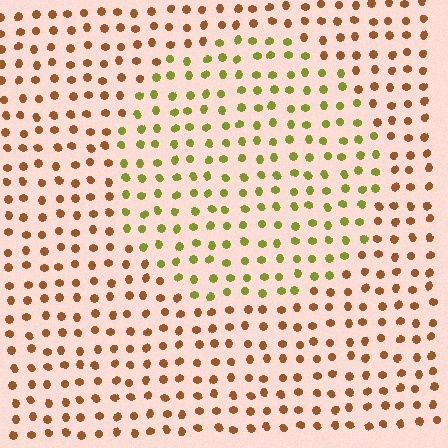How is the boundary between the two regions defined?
The boundary is defined purely by a slight shift in hue (about 50 degrees). Spacing, size, and orientation are identical on both sides.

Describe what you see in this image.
The image is filled with small brown elements in a uniform arrangement. A circle-shaped region is visible where the elements are tinted to a slightly different hue, forming a subtle color boundary.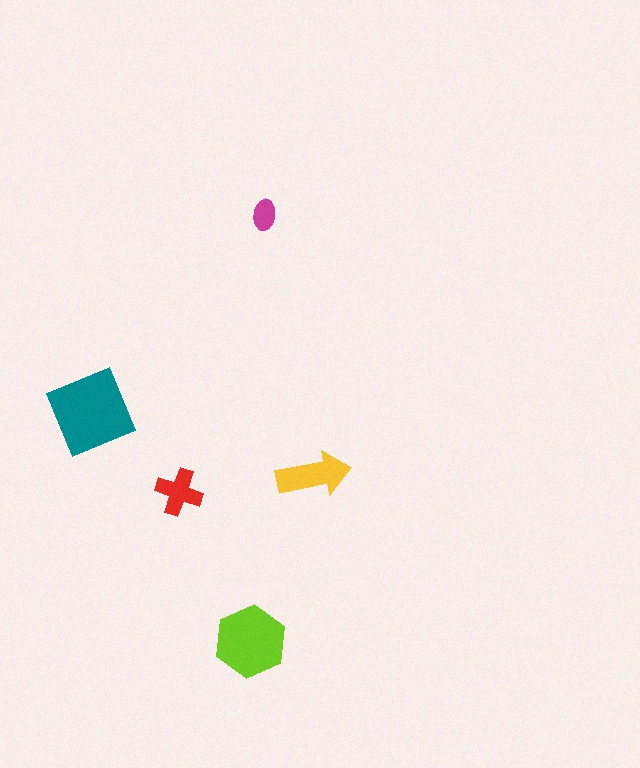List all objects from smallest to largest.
The magenta ellipse, the red cross, the yellow arrow, the lime hexagon, the teal diamond.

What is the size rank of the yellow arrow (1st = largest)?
3rd.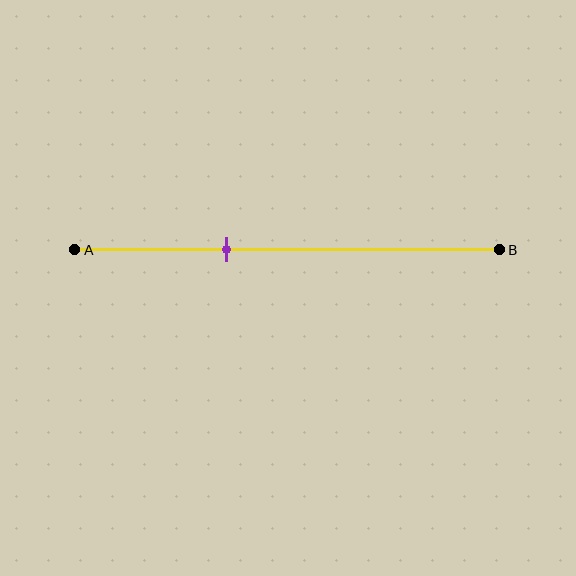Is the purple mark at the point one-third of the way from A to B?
Yes, the mark is approximately at the one-third point.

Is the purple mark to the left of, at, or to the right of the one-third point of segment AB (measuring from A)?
The purple mark is approximately at the one-third point of segment AB.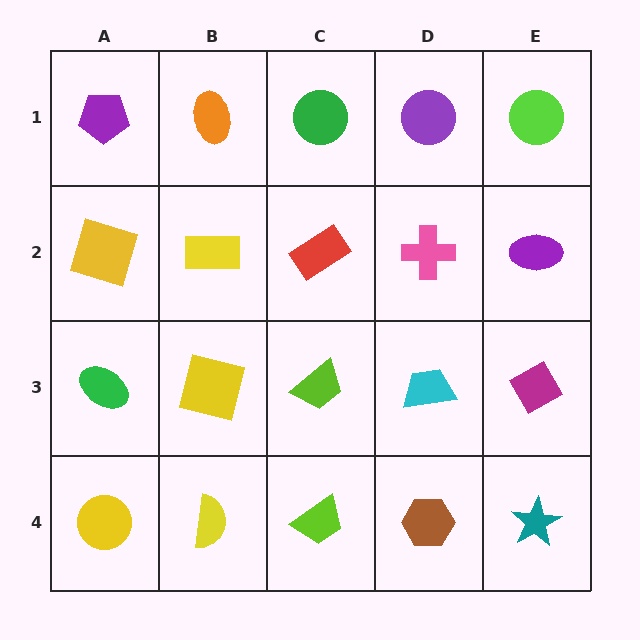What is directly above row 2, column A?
A purple pentagon.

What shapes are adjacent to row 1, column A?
A yellow square (row 2, column A), an orange ellipse (row 1, column B).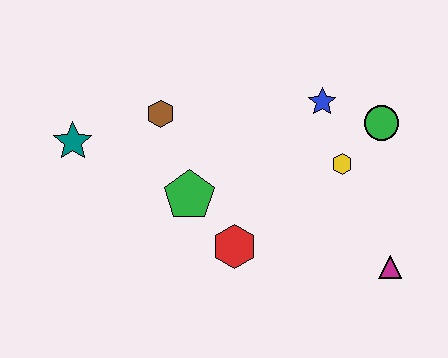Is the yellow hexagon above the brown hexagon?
No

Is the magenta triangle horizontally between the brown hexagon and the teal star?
No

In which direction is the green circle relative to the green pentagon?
The green circle is to the right of the green pentagon.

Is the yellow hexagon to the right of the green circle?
No